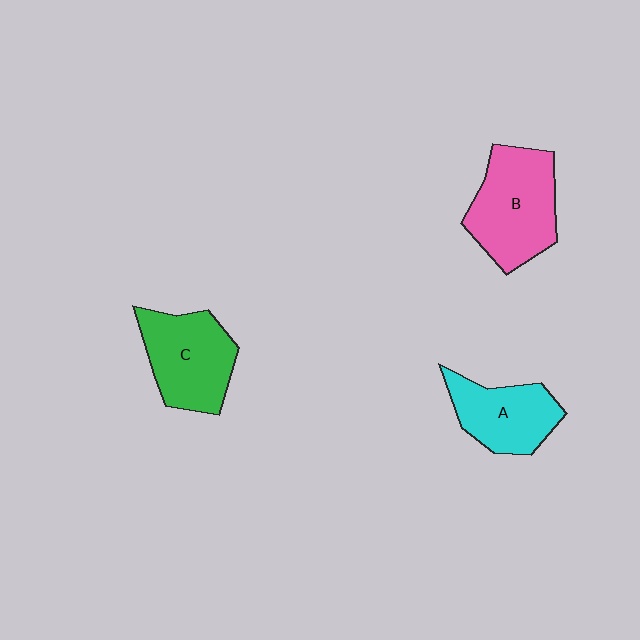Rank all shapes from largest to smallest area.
From largest to smallest: B (pink), C (green), A (cyan).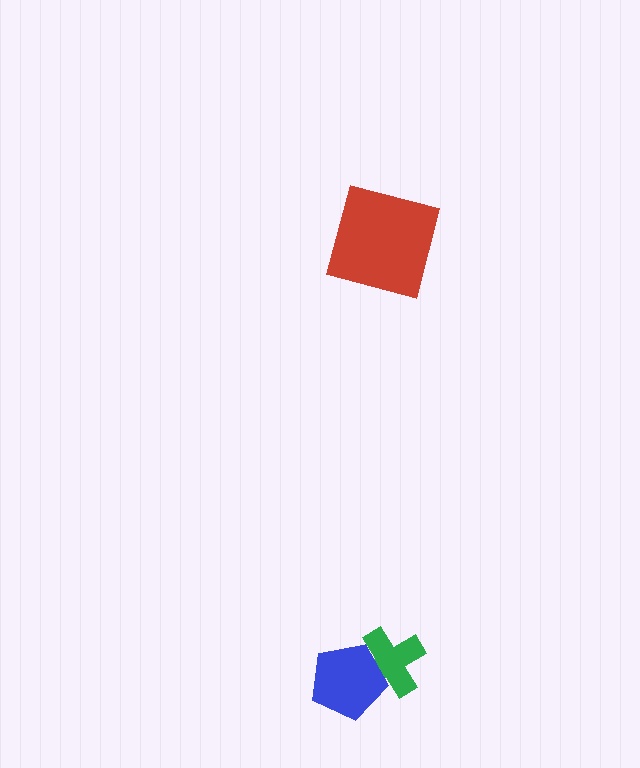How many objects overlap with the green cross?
1 object overlaps with the green cross.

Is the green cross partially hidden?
Yes, it is partially covered by another shape.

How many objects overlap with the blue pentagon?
1 object overlaps with the blue pentagon.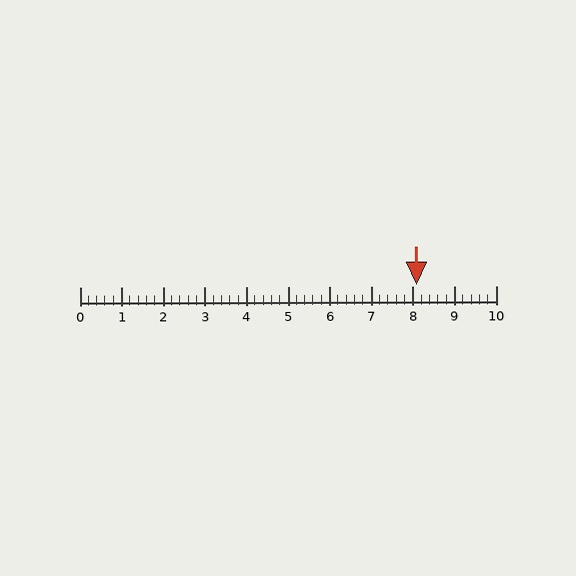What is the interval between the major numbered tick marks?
The major tick marks are spaced 1 units apart.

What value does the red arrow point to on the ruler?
The red arrow points to approximately 8.1.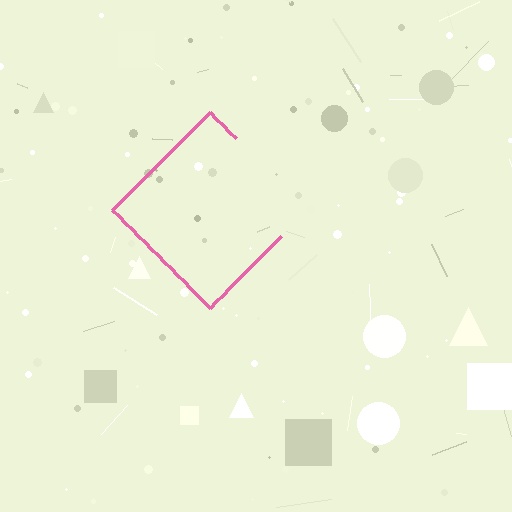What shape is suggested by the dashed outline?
The dashed outline suggests a diamond.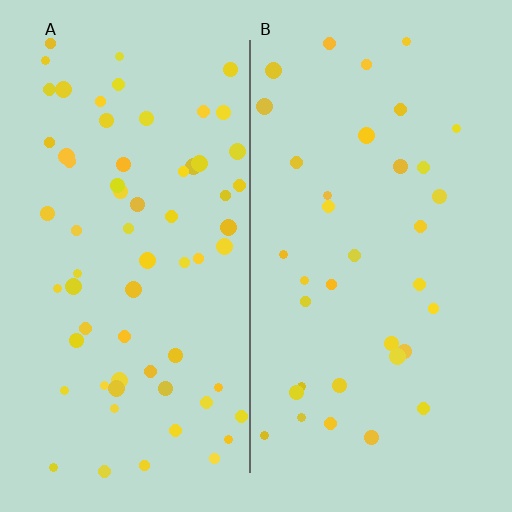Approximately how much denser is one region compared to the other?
Approximately 1.9× — region A over region B.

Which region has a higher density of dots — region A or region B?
A (the left).